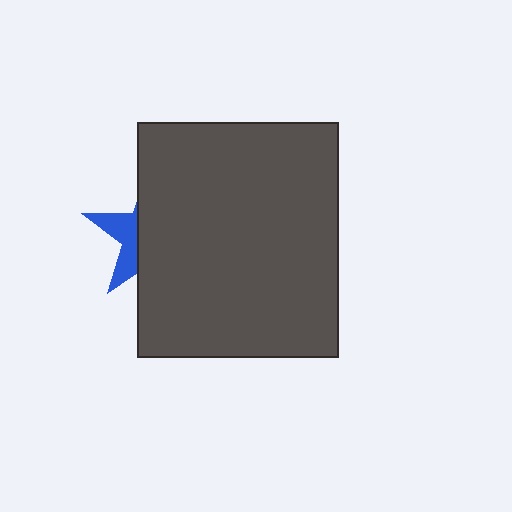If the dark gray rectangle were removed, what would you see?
You would see the complete blue star.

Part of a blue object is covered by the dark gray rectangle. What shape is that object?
It is a star.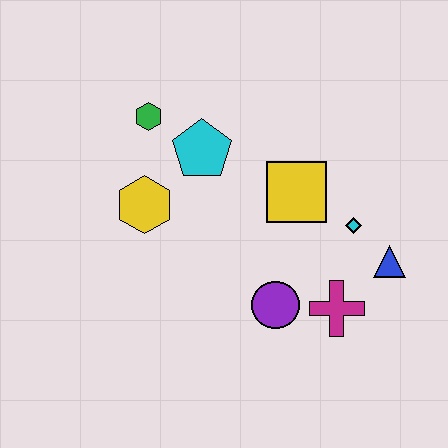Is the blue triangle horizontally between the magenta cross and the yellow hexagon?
No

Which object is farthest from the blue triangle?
The green hexagon is farthest from the blue triangle.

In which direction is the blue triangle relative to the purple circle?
The blue triangle is to the right of the purple circle.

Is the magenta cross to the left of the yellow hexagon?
No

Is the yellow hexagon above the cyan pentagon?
No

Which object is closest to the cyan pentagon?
The green hexagon is closest to the cyan pentagon.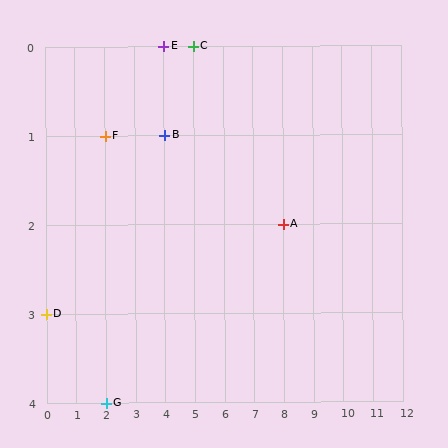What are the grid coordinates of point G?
Point G is at grid coordinates (2, 4).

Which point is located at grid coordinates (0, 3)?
Point D is at (0, 3).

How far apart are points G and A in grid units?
Points G and A are 6 columns and 2 rows apart (about 6.3 grid units diagonally).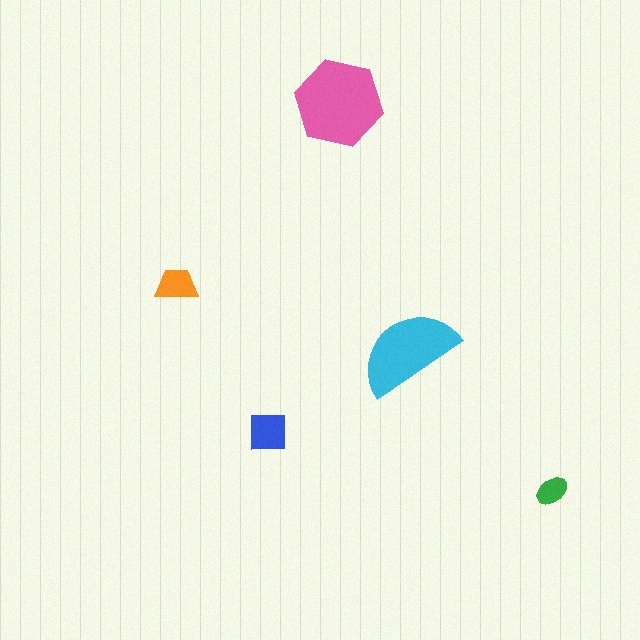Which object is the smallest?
The green ellipse.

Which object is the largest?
The pink hexagon.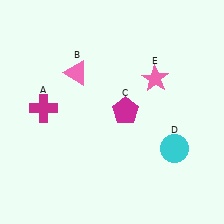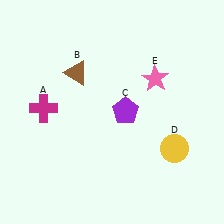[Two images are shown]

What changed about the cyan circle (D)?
In Image 1, D is cyan. In Image 2, it changed to yellow.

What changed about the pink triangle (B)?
In Image 1, B is pink. In Image 2, it changed to brown.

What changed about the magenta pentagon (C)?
In Image 1, C is magenta. In Image 2, it changed to purple.